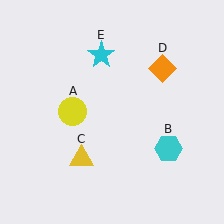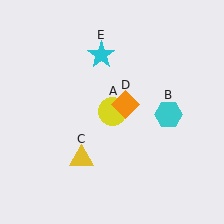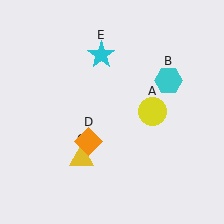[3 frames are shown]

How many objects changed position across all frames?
3 objects changed position: yellow circle (object A), cyan hexagon (object B), orange diamond (object D).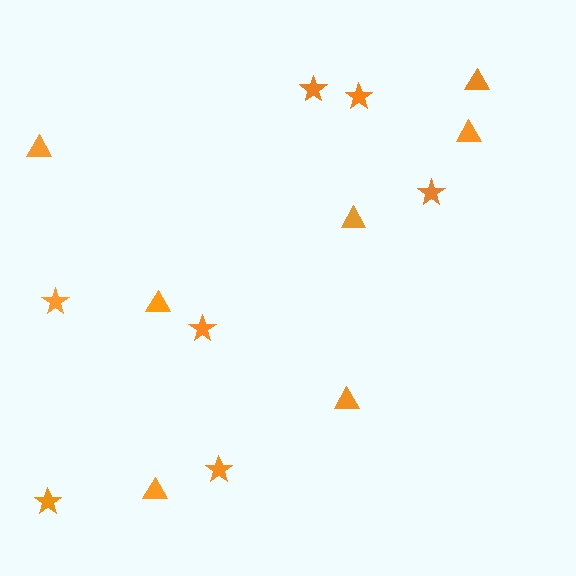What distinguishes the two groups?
There are 2 groups: one group of stars (7) and one group of triangles (7).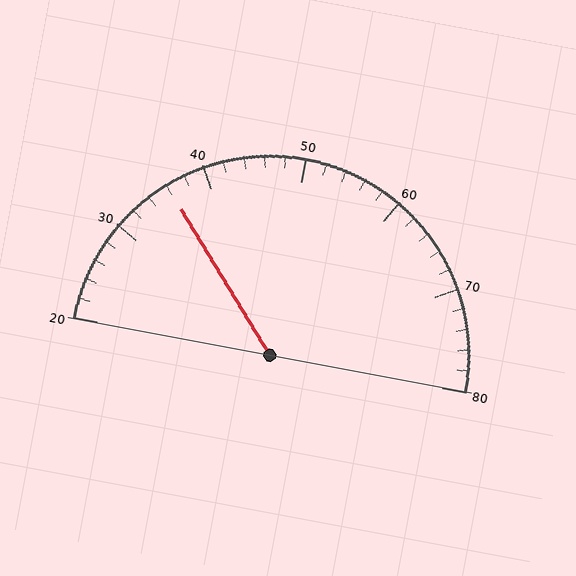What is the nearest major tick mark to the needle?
The nearest major tick mark is 40.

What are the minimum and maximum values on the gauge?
The gauge ranges from 20 to 80.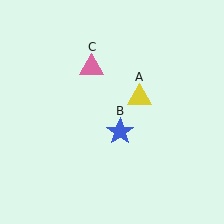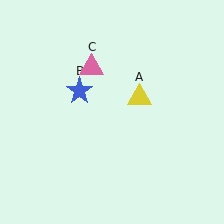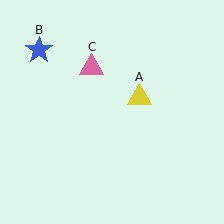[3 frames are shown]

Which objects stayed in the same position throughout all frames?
Yellow triangle (object A) and pink triangle (object C) remained stationary.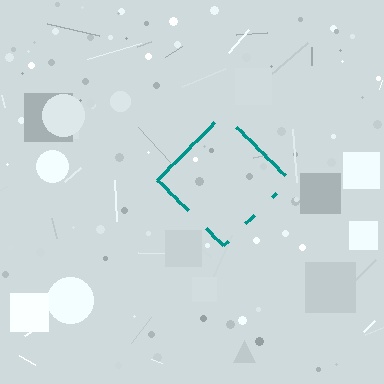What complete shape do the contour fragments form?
The contour fragments form a diamond.